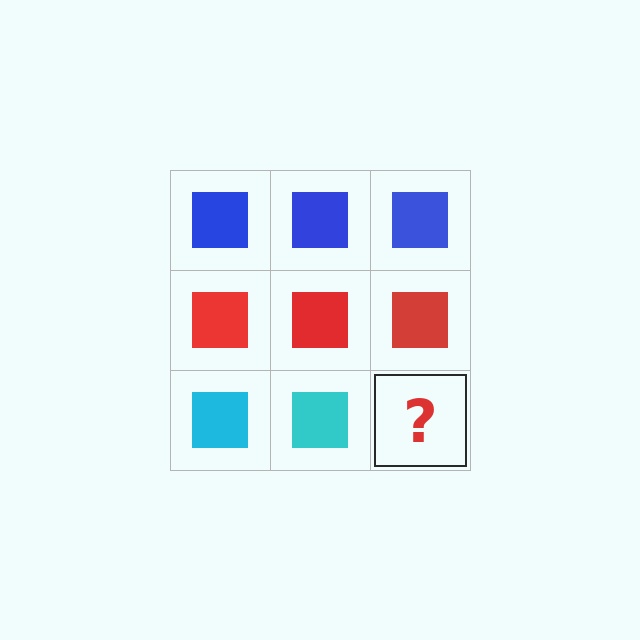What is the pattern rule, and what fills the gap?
The rule is that each row has a consistent color. The gap should be filled with a cyan square.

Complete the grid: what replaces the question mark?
The question mark should be replaced with a cyan square.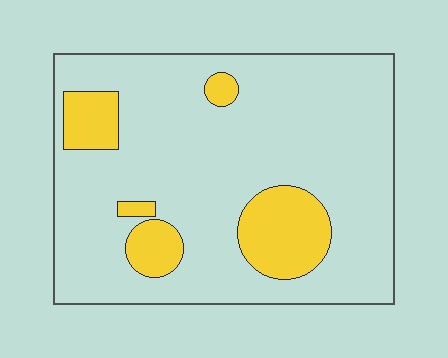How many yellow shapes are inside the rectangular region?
5.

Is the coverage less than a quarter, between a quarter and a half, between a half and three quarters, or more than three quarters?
Less than a quarter.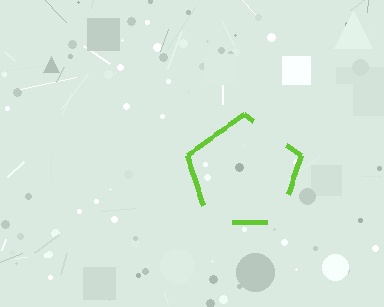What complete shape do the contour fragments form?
The contour fragments form a pentagon.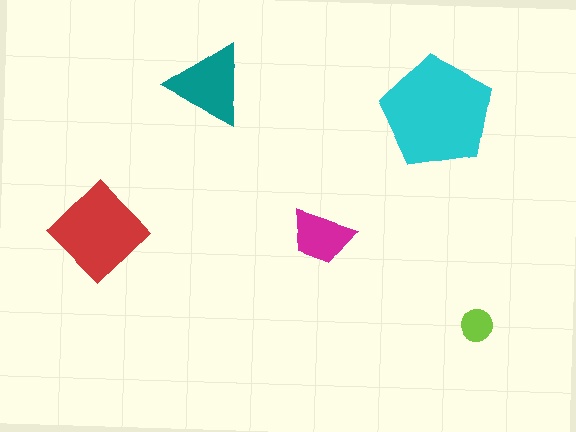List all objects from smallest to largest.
The lime circle, the magenta trapezoid, the teal triangle, the red diamond, the cyan pentagon.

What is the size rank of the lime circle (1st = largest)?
5th.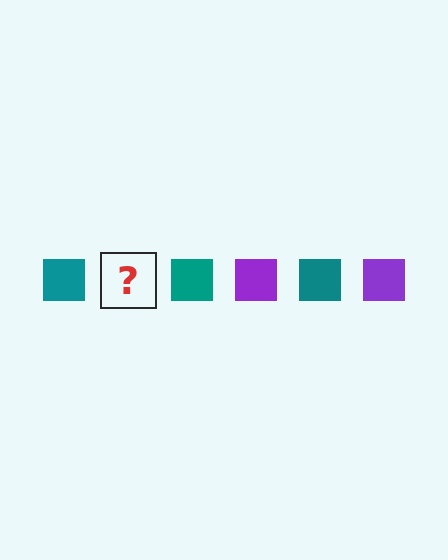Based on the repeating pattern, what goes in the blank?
The blank should be a purple square.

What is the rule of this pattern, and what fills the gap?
The rule is that the pattern cycles through teal, purple squares. The gap should be filled with a purple square.